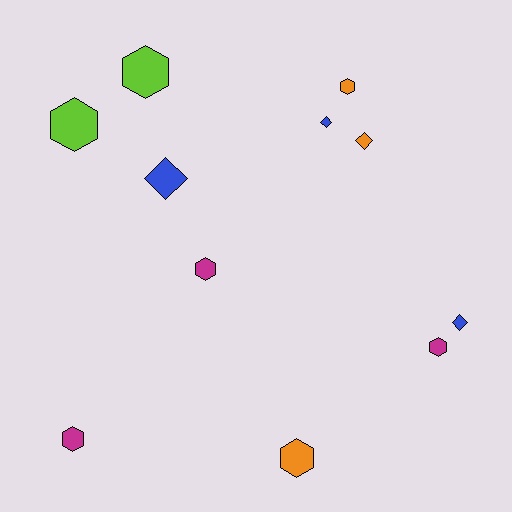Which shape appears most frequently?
Hexagon, with 7 objects.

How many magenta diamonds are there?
There are no magenta diamonds.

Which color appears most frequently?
Blue, with 3 objects.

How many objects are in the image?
There are 11 objects.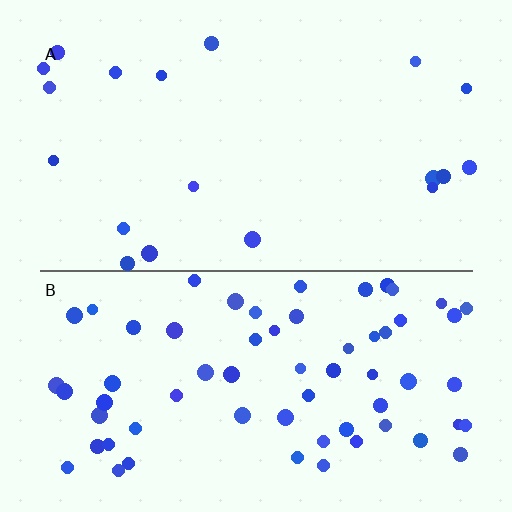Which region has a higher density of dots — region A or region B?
B (the bottom).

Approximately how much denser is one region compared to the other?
Approximately 3.4× — region B over region A.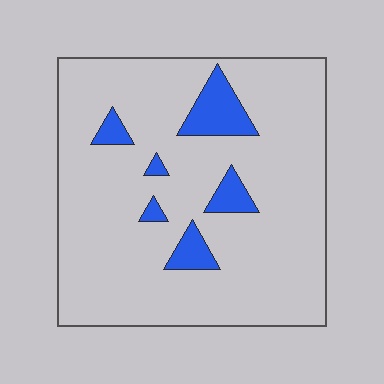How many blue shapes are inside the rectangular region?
6.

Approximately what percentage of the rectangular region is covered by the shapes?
Approximately 10%.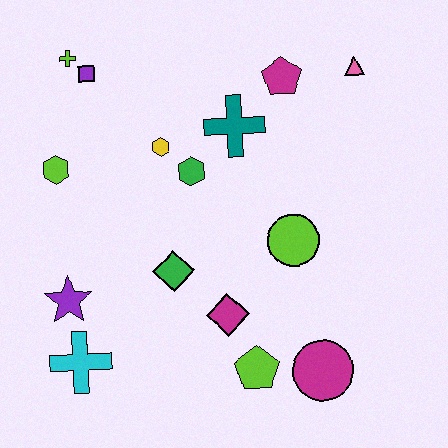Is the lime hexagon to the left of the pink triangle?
Yes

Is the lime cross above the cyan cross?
Yes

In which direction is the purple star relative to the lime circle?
The purple star is to the left of the lime circle.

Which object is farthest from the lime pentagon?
The lime cross is farthest from the lime pentagon.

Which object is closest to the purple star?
The cyan cross is closest to the purple star.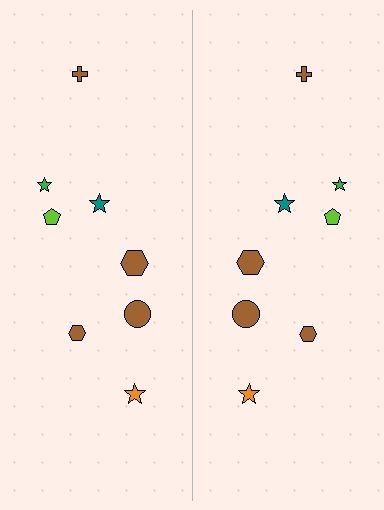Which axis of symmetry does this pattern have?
The pattern has a vertical axis of symmetry running through the center of the image.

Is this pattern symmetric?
Yes, this pattern has bilateral (reflection) symmetry.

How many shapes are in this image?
There are 16 shapes in this image.